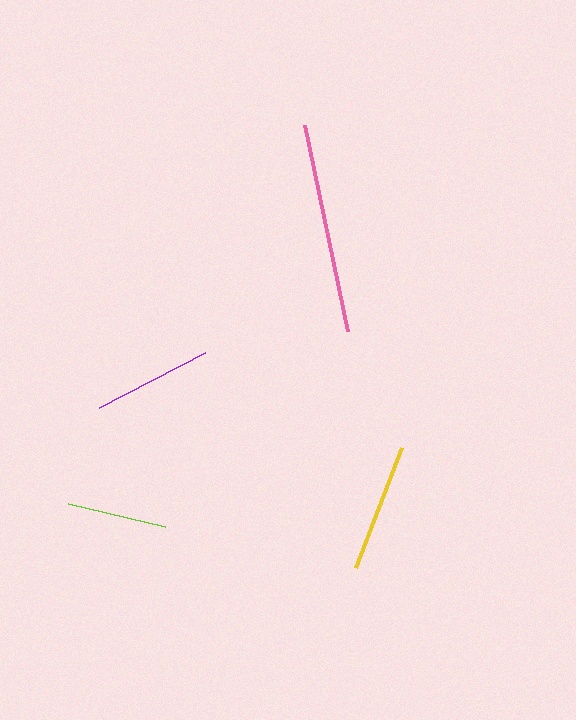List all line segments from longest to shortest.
From longest to shortest: pink, yellow, purple, lime.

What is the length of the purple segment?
The purple segment is approximately 120 pixels long.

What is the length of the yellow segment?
The yellow segment is approximately 128 pixels long.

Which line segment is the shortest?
The lime line is the shortest at approximately 100 pixels.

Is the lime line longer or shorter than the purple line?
The purple line is longer than the lime line.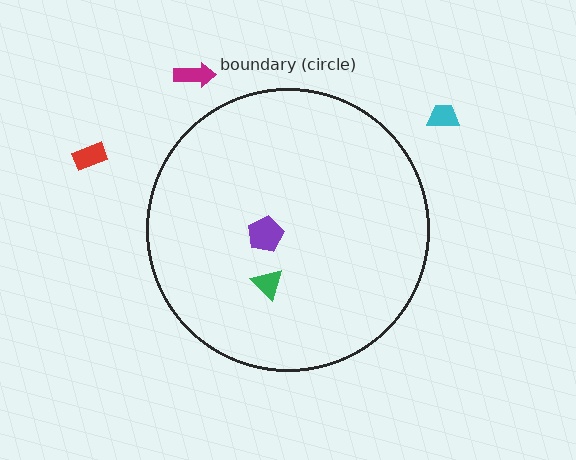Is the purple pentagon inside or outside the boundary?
Inside.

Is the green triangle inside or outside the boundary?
Inside.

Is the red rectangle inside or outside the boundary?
Outside.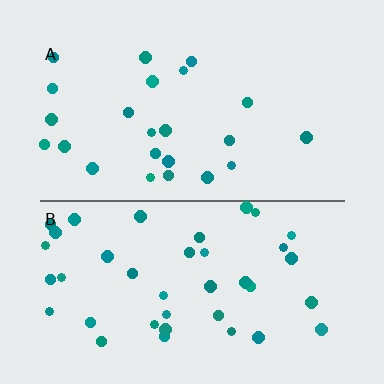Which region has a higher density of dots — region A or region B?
B (the bottom).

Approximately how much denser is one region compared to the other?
Approximately 1.7× — region B over region A.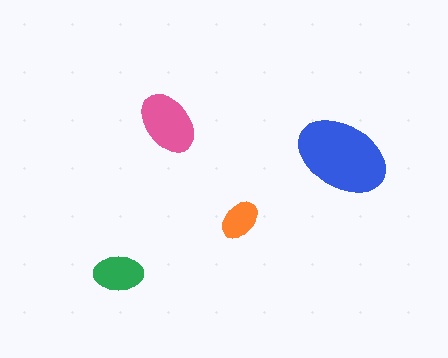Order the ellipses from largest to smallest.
the blue one, the pink one, the green one, the orange one.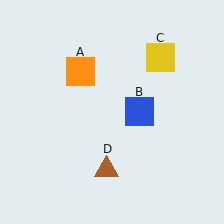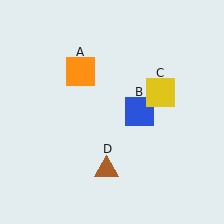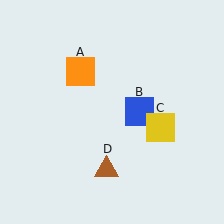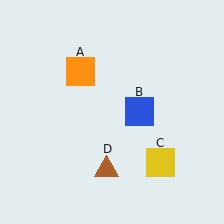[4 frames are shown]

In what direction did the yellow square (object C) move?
The yellow square (object C) moved down.